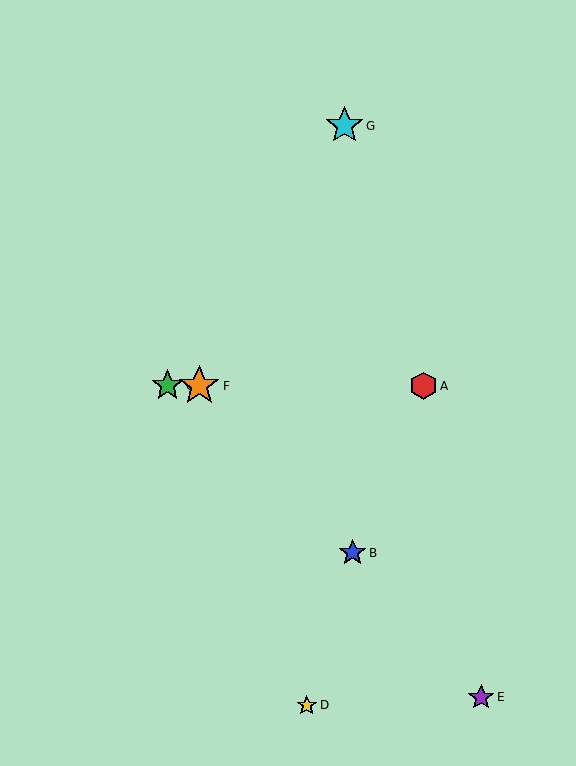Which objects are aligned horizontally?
Objects A, C, F are aligned horizontally.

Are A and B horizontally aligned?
No, A is at y≈386 and B is at y≈553.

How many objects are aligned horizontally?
3 objects (A, C, F) are aligned horizontally.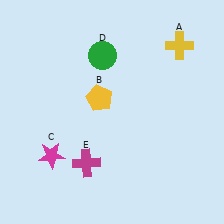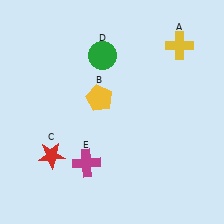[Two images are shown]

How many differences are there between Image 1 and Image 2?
There is 1 difference between the two images.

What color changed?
The star (C) changed from magenta in Image 1 to red in Image 2.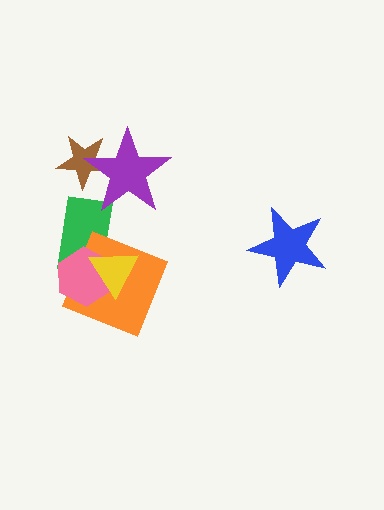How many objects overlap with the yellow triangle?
3 objects overlap with the yellow triangle.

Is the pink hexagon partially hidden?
Yes, it is partially covered by another shape.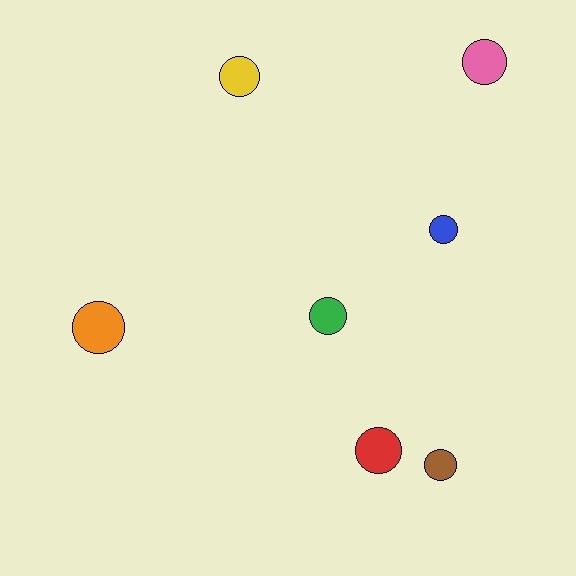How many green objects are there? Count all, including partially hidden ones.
There is 1 green object.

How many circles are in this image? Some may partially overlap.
There are 7 circles.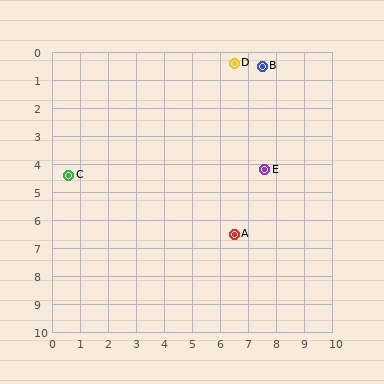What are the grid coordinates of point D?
Point D is at approximately (6.5, 0.4).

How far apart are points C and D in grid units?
Points C and D are about 7.1 grid units apart.